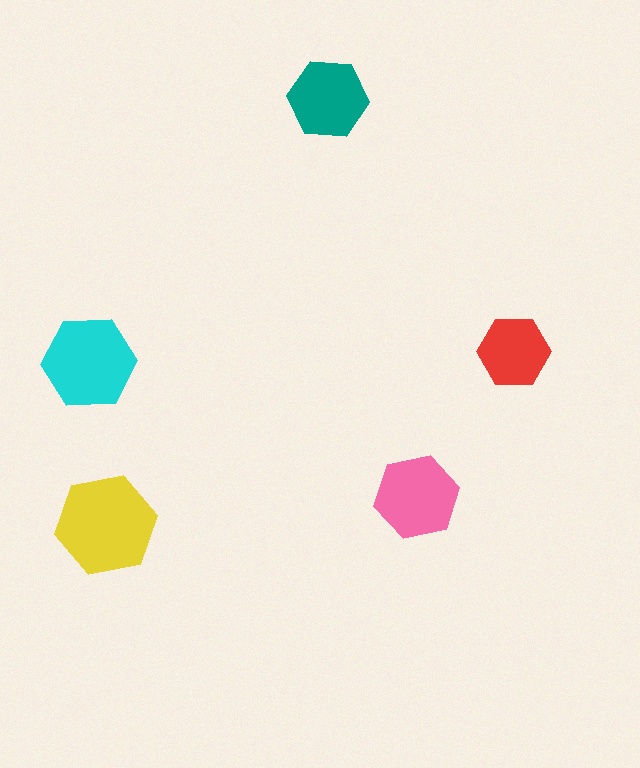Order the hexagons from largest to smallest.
the yellow one, the cyan one, the pink one, the teal one, the red one.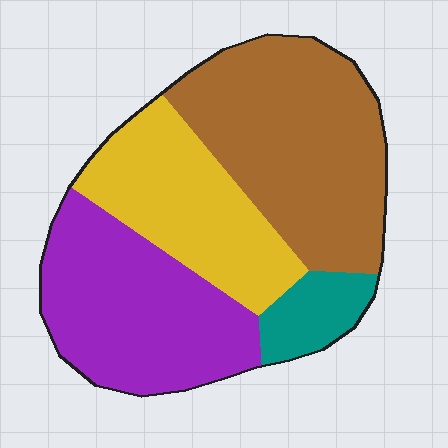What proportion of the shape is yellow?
Yellow covers 24% of the shape.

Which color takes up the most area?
Brown, at roughly 35%.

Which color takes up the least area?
Teal, at roughly 10%.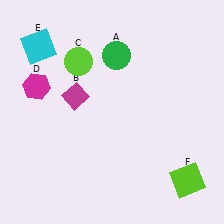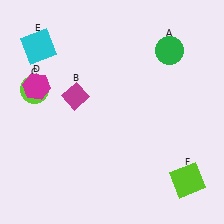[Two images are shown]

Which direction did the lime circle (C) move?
The lime circle (C) moved left.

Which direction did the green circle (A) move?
The green circle (A) moved right.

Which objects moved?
The objects that moved are: the green circle (A), the lime circle (C).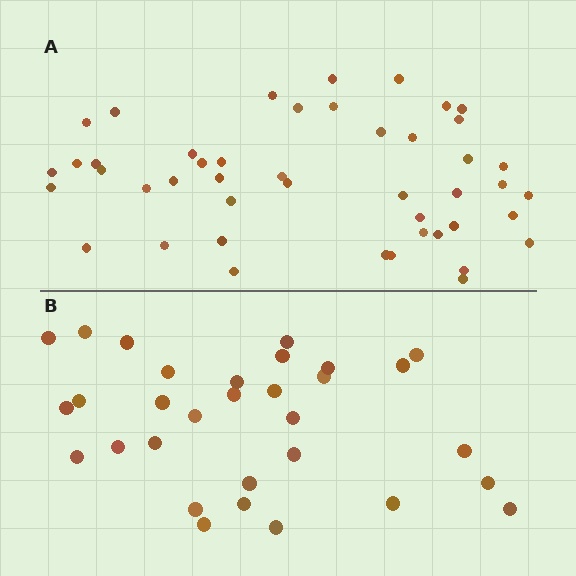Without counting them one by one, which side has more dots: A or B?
Region A (the top region) has more dots.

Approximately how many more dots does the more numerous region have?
Region A has approximately 15 more dots than region B.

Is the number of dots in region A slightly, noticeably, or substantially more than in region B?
Region A has substantially more. The ratio is roughly 1.5 to 1.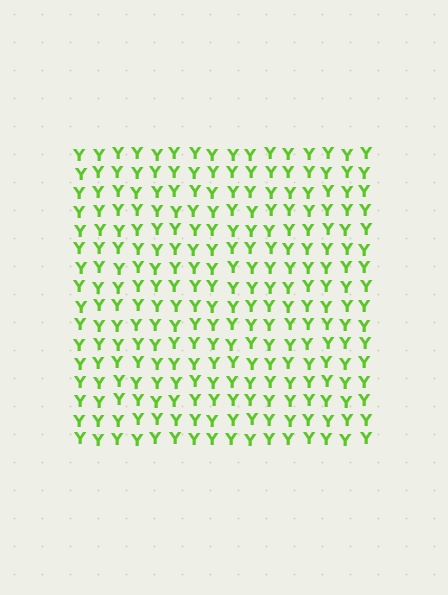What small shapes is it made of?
It is made of small letter Y's.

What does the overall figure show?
The overall figure shows a square.